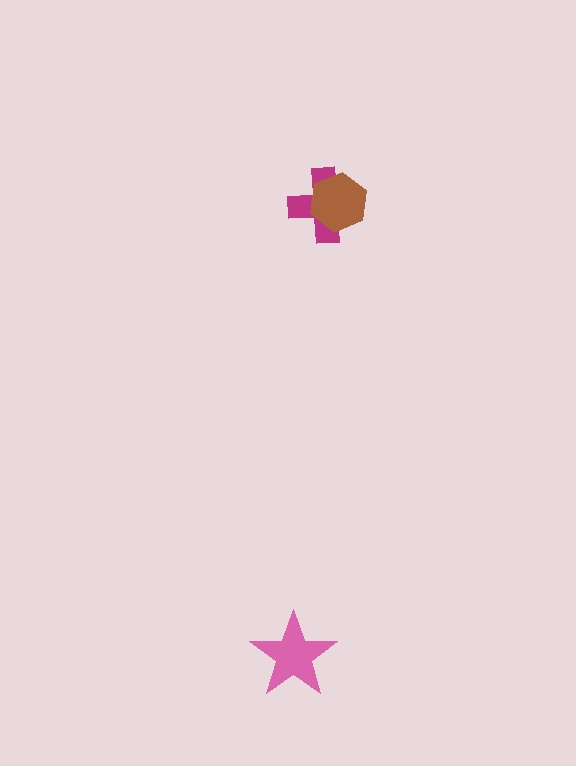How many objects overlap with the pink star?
0 objects overlap with the pink star.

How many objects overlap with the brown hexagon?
1 object overlaps with the brown hexagon.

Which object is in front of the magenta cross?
The brown hexagon is in front of the magenta cross.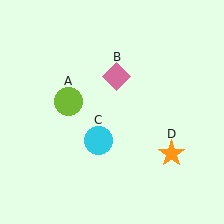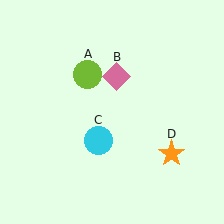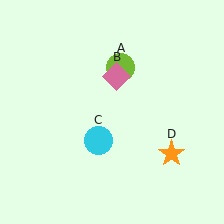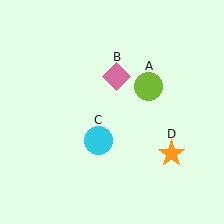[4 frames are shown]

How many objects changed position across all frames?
1 object changed position: lime circle (object A).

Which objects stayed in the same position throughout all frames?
Pink diamond (object B) and cyan circle (object C) and orange star (object D) remained stationary.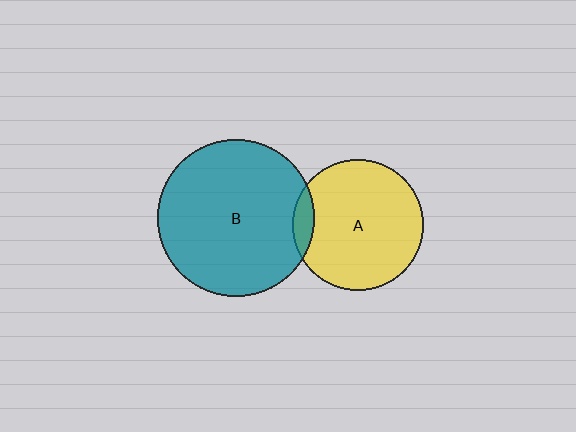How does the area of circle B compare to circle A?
Approximately 1.4 times.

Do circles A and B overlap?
Yes.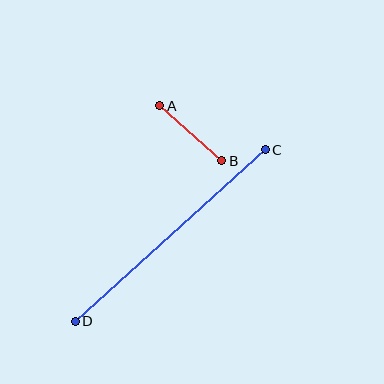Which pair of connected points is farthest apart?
Points C and D are farthest apart.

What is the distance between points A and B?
The distance is approximately 83 pixels.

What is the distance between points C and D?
The distance is approximately 256 pixels.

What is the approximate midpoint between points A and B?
The midpoint is at approximately (191, 133) pixels.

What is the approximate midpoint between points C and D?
The midpoint is at approximately (170, 236) pixels.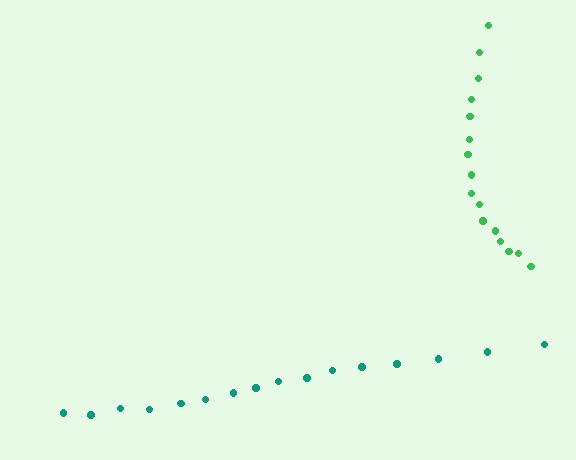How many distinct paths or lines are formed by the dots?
There are 2 distinct paths.